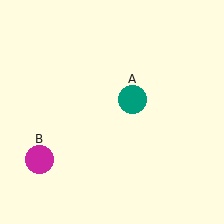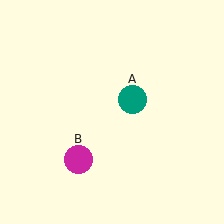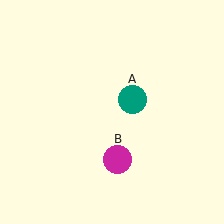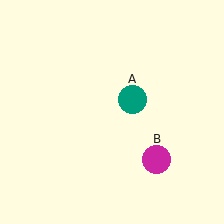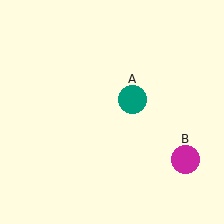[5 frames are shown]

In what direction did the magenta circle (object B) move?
The magenta circle (object B) moved right.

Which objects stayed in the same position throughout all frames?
Teal circle (object A) remained stationary.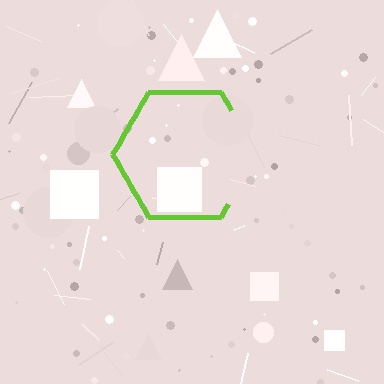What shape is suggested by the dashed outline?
The dashed outline suggests a hexagon.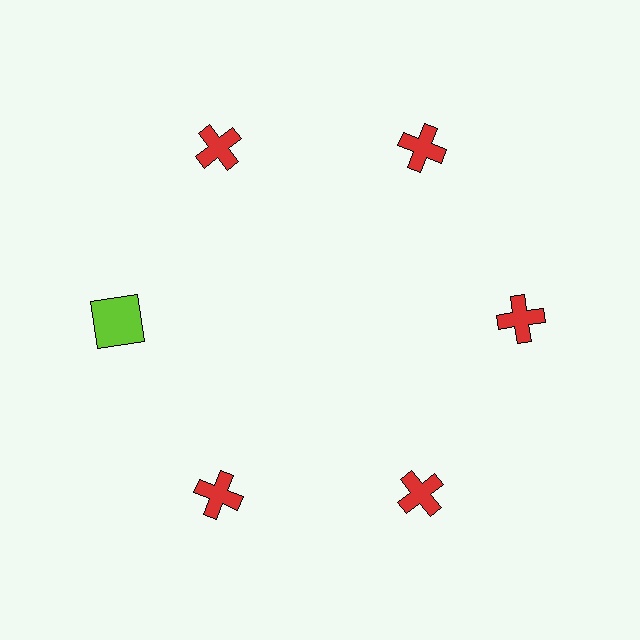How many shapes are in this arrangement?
There are 6 shapes arranged in a ring pattern.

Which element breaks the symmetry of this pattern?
The lime square at roughly the 9 o'clock position breaks the symmetry. All other shapes are red crosses.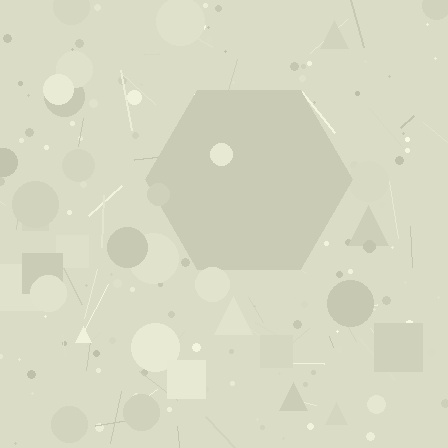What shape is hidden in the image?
A hexagon is hidden in the image.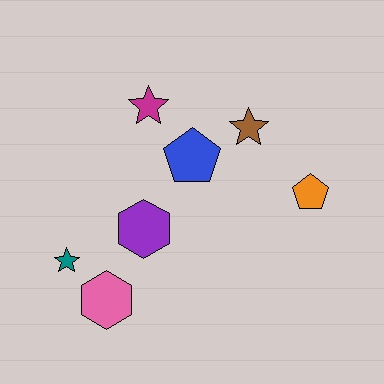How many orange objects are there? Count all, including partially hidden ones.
There is 1 orange object.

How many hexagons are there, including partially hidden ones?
There are 2 hexagons.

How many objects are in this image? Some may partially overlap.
There are 7 objects.